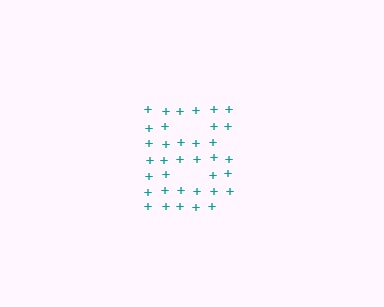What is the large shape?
The large shape is the letter B.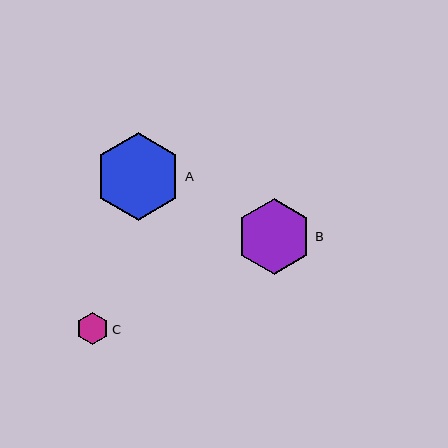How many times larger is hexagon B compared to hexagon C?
Hexagon B is approximately 2.3 times the size of hexagon C.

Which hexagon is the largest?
Hexagon A is the largest with a size of approximately 87 pixels.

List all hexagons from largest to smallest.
From largest to smallest: A, B, C.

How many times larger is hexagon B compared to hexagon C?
Hexagon B is approximately 2.3 times the size of hexagon C.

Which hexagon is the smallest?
Hexagon C is the smallest with a size of approximately 32 pixels.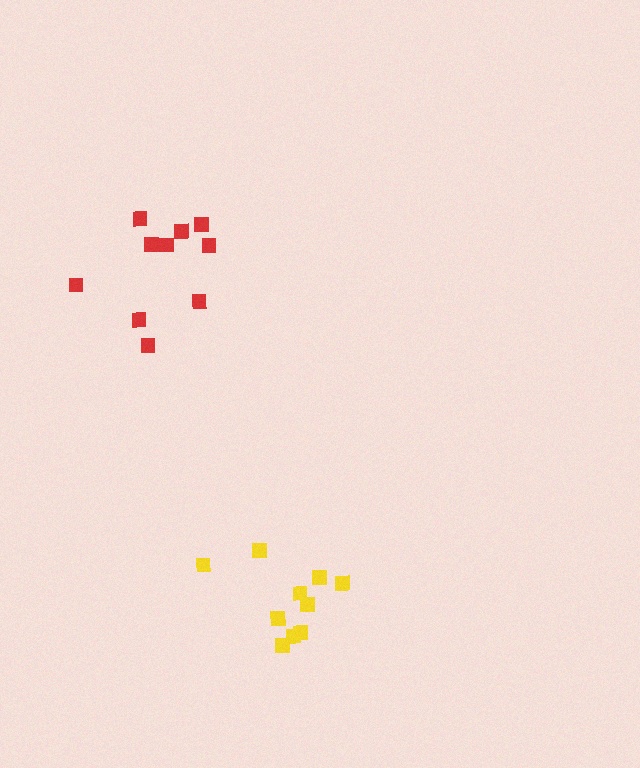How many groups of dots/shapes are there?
There are 2 groups.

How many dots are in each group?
Group 1: 10 dots, Group 2: 10 dots (20 total).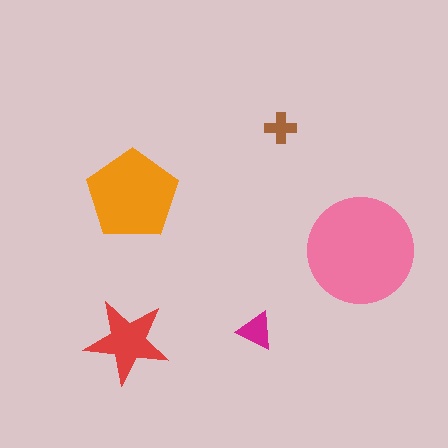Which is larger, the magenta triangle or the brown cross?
The magenta triangle.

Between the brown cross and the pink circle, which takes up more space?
The pink circle.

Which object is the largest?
The pink circle.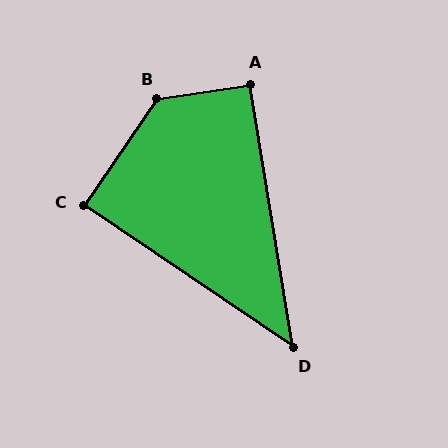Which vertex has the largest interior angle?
B, at approximately 133 degrees.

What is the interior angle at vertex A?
Approximately 91 degrees (approximately right).